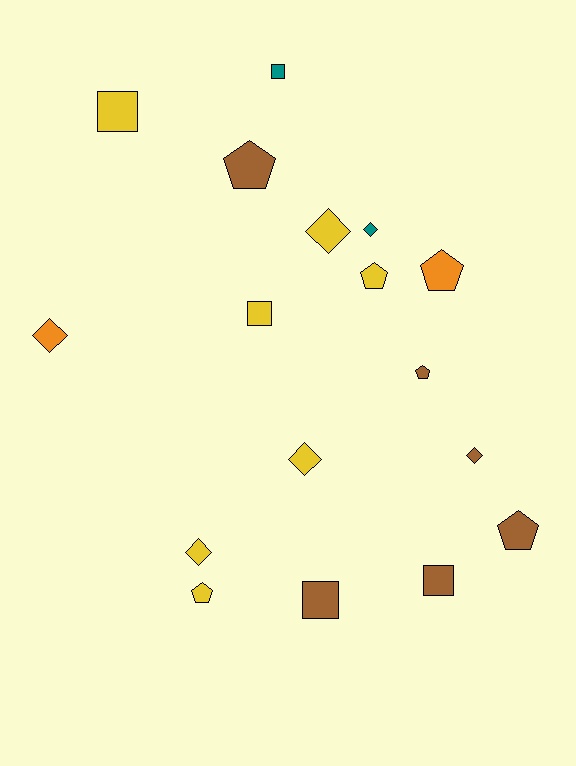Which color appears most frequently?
Yellow, with 7 objects.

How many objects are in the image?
There are 17 objects.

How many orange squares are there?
There are no orange squares.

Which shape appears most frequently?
Diamond, with 6 objects.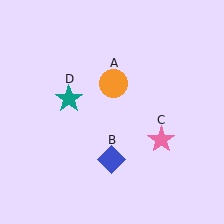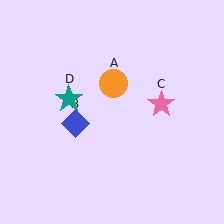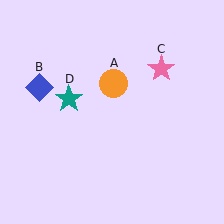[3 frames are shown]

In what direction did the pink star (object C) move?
The pink star (object C) moved up.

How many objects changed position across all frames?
2 objects changed position: blue diamond (object B), pink star (object C).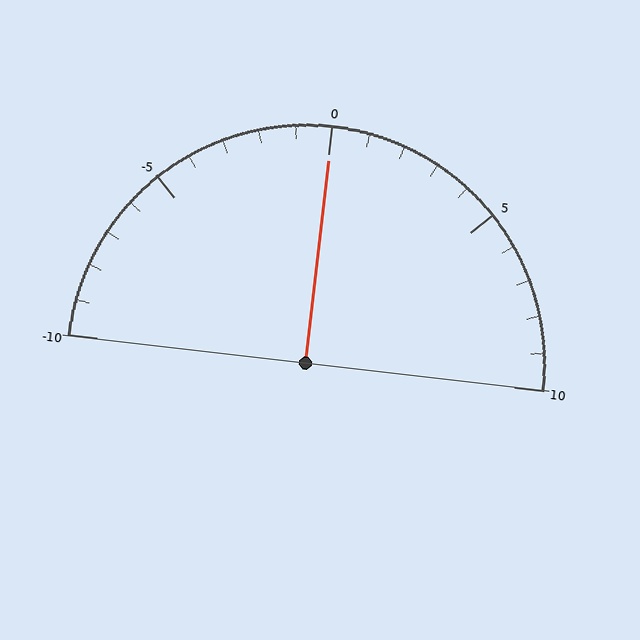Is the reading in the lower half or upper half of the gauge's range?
The reading is in the upper half of the range (-10 to 10).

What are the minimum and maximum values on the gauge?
The gauge ranges from -10 to 10.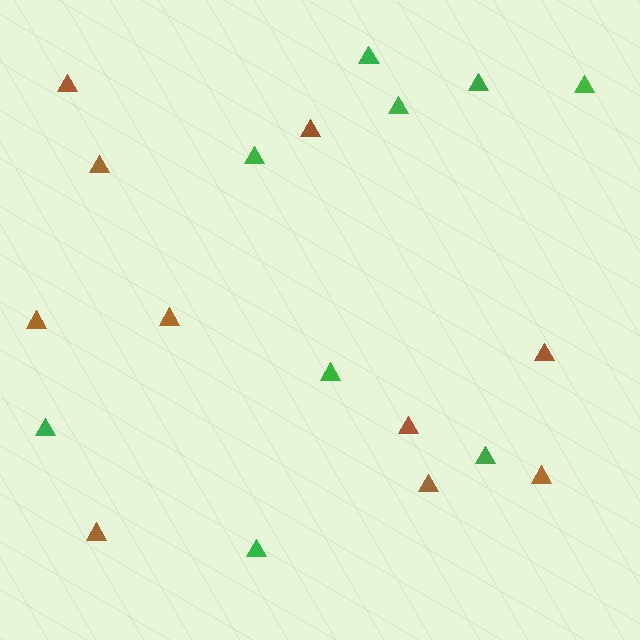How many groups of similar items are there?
There are 2 groups: one group of brown triangles (10) and one group of green triangles (9).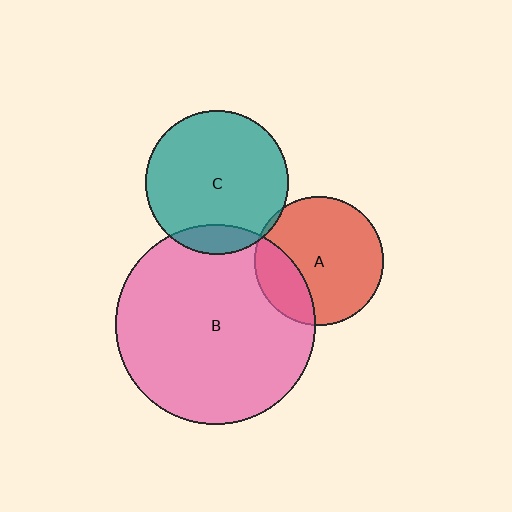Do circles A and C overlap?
Yes.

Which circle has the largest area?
Circle B (pink).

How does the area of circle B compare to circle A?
Approximately 2.4 times.